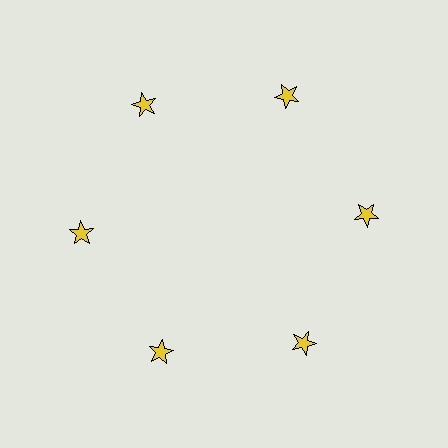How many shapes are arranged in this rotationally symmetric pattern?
There are 6 shapes, arranged in 6 groups of 1.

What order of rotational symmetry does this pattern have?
This pattern has 6-fold rotational symmetry.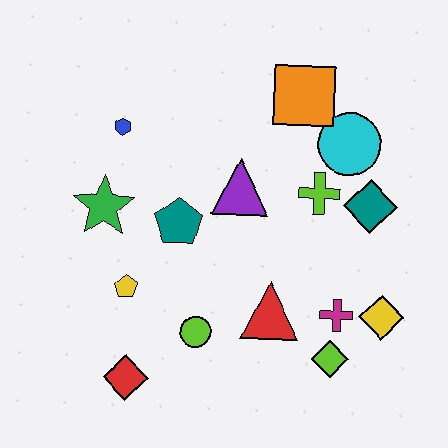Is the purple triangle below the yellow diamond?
No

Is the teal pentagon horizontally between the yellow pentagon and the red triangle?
Yes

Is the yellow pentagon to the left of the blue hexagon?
No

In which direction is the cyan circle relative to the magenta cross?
The cyan circle is above the magenta cross.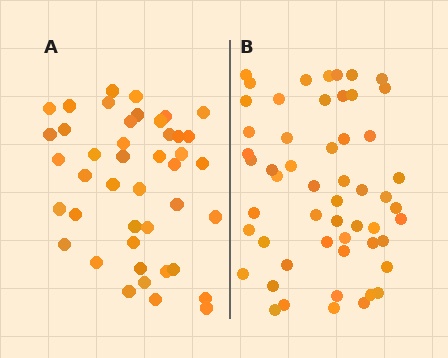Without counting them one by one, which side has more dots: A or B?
Region B (the right region) has more dots.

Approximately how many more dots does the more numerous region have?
Region B has roughly 12 or so more dots than region A.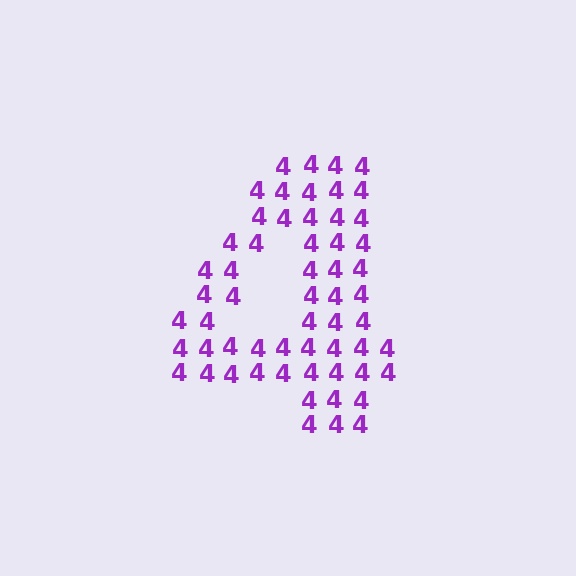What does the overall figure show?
The overall figure shows the digit 4.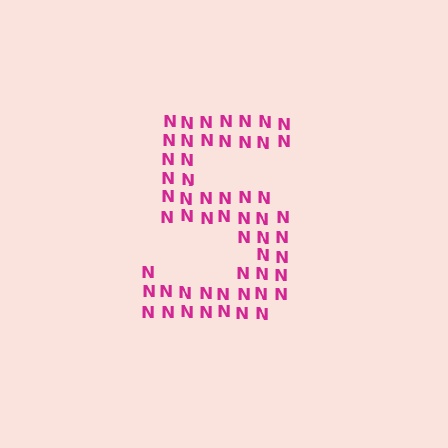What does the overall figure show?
The overall figure shows the digit 5.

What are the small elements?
The small elements are letter N's.